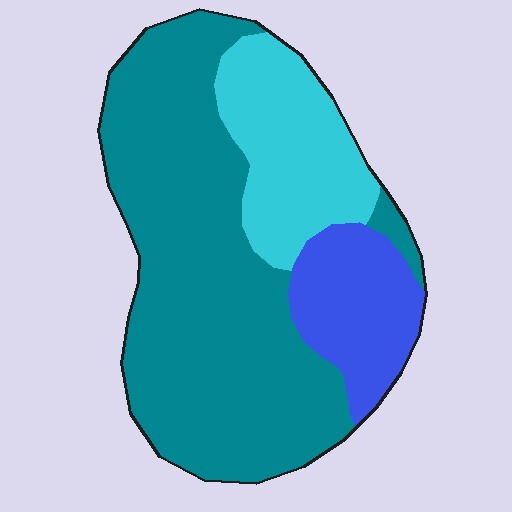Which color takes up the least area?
Blue, at roughly 15%.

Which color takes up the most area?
Teal, at roughly 65%.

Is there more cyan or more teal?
Teal.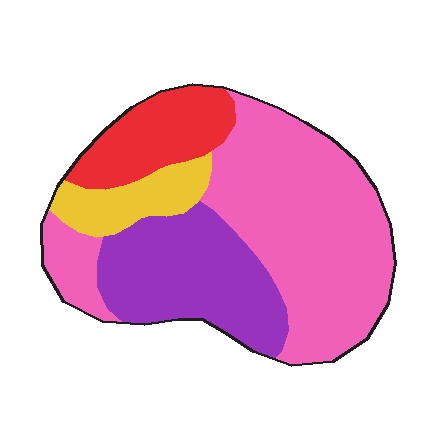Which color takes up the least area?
Yellow, at roughly 10%.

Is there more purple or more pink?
Pink.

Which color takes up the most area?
Pink, at roughly 50%.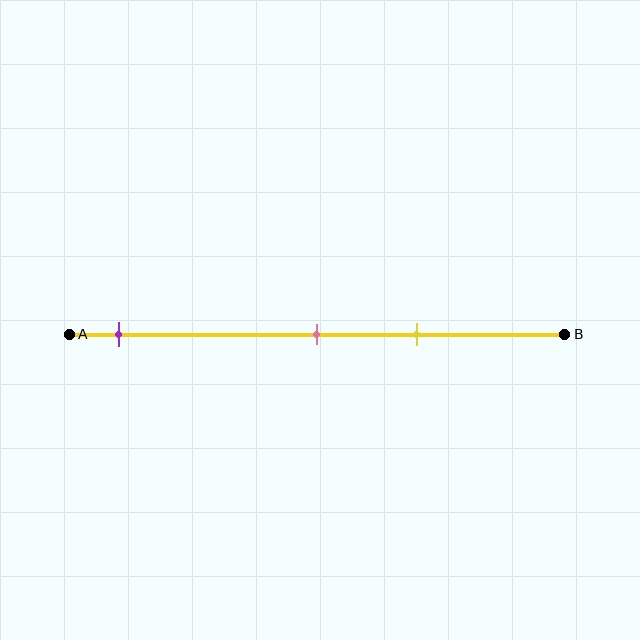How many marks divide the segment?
There are 3 marks dividing the segment.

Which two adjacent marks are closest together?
The pink and yellow marks are the closest adjacent pair.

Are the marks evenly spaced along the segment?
No, the marks are not evenly spaced.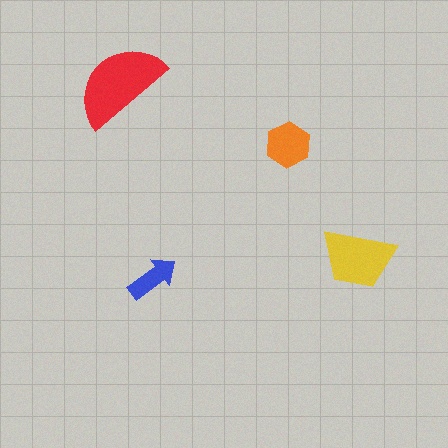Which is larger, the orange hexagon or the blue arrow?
The orange hexagon.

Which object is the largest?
The red semicircle.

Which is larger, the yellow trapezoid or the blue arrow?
The yellow trapezoid.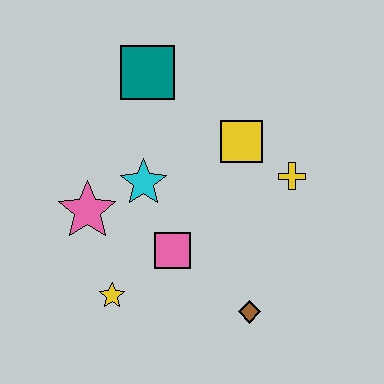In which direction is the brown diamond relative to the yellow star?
The brown diamond is to the right of the yellow star.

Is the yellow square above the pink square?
Yes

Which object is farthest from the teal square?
The brown diamond is farthest from the teal square.